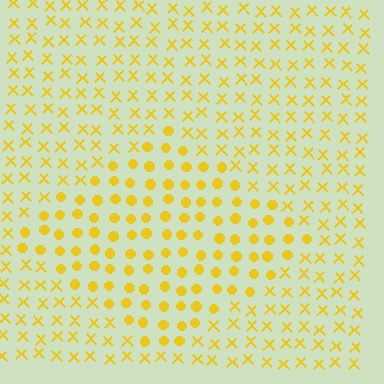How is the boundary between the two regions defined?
The boundary is defined by a change in element shape: circles inside vs. X marks outside. All elements share the same color and spacing.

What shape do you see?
I see a diamond.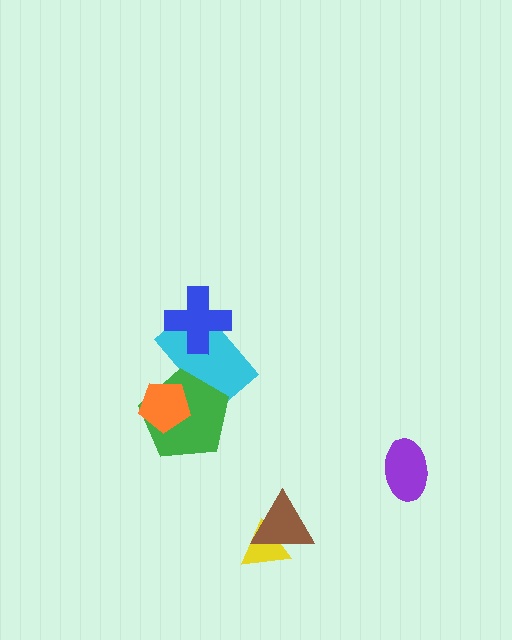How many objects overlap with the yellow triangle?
1 object overlaps with the yellow triangle.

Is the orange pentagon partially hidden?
No, no other shape covers it.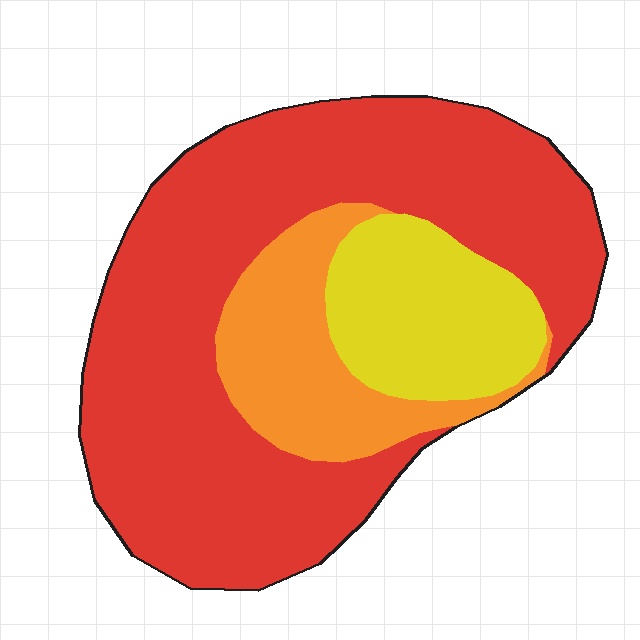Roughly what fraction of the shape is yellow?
Yellow takes up about one sixth (1/6) of the shape.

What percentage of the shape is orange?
Orange covers around 15% of the shape.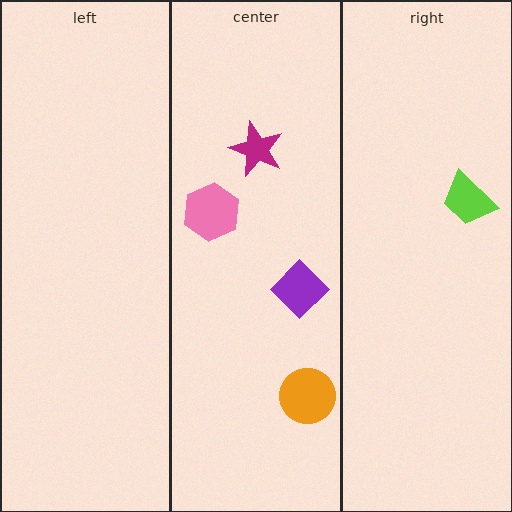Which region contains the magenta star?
The center region.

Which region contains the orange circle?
The center region.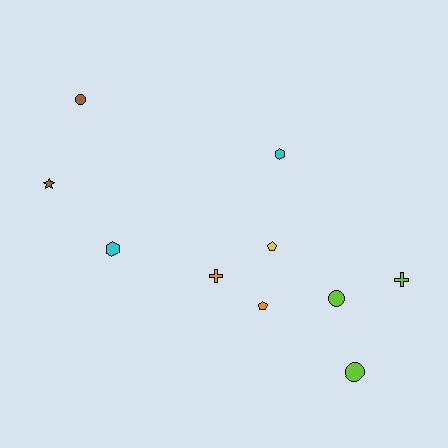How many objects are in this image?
There are 10 objects.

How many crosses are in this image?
There are 2 crosses.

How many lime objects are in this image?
There are 3 lime objects.